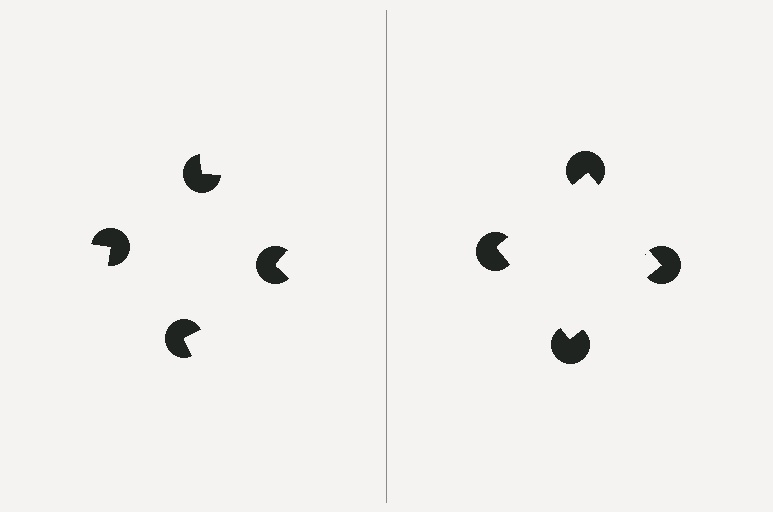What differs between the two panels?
The pac-man discs are positioned identically on both sides; only the wedge orientations differ. On the right they align to a square; on the left they are misaligned.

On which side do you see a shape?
An illusory square appears on the right side. On the left side the wedge cuts are rotated, so no coherent shape forms.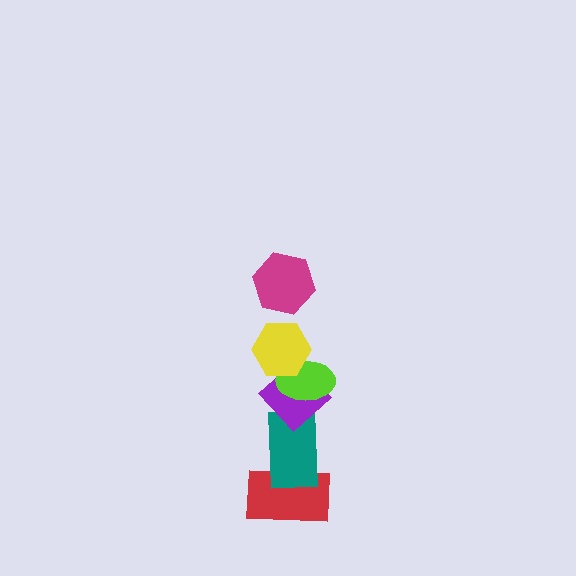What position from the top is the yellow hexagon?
The yellow hexagon is 2nd from the top.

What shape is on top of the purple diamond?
The lime ellipse is on top of the purple diamond.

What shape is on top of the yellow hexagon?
The magenta hexagon is on top of the yellow hexagon.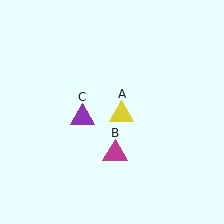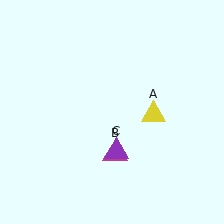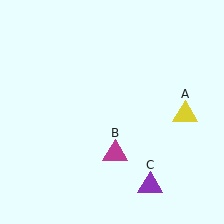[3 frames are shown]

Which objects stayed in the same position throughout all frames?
Magenta triangle (object B) remained stationary.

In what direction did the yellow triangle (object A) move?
The yellow triangle (object A) moved right.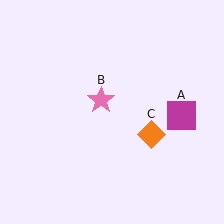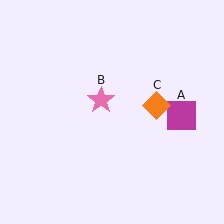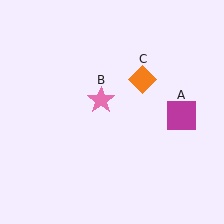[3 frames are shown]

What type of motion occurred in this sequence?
The orange diamond (object C) rotated counterclockwise around the center of the scene.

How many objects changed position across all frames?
1 object changed position: orange diamond (object C).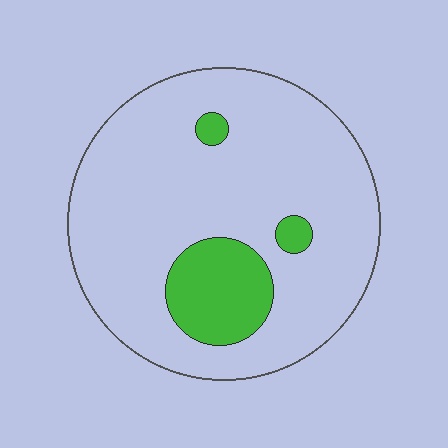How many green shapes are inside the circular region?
3.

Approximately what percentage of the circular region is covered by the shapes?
Approximately 15%.